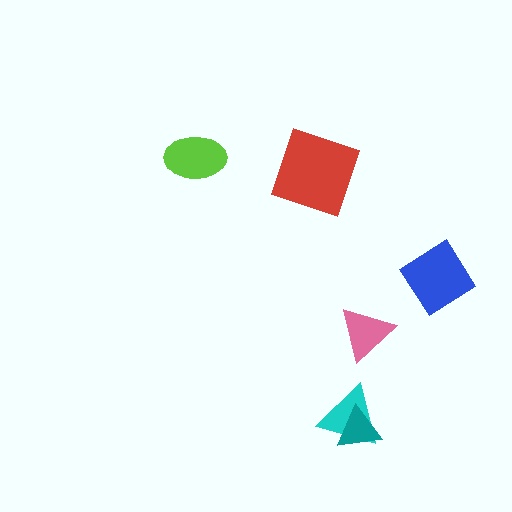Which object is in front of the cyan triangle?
The teal triangle is in front of the cyan triangle.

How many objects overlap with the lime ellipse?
0 objects overlap with the lime ellipse.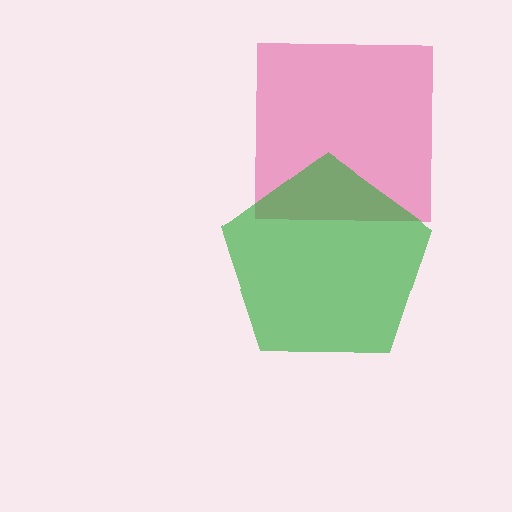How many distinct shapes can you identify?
There are 2 distinct shapes: a pink square, a green pentagon.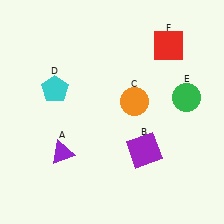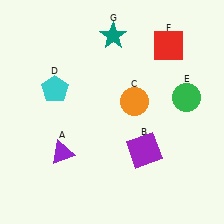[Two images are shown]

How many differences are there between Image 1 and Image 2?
There is 1 difference between the two images.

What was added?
A teal star (G) was added in Image 2.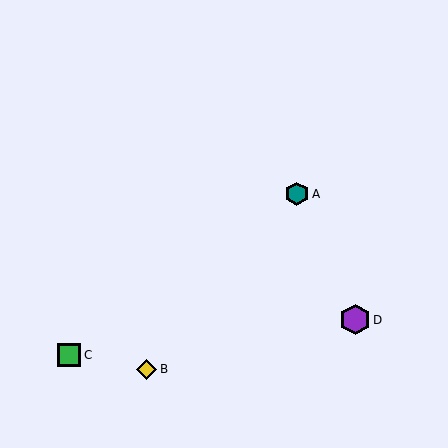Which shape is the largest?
The purple hexagon (labeled D) is the largest.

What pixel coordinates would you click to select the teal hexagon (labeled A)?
Click at (297, 194) to select the teal hexagon A.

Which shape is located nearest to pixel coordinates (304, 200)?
The teal hexagon (labeled A) at (297, 194) is nearest to that location.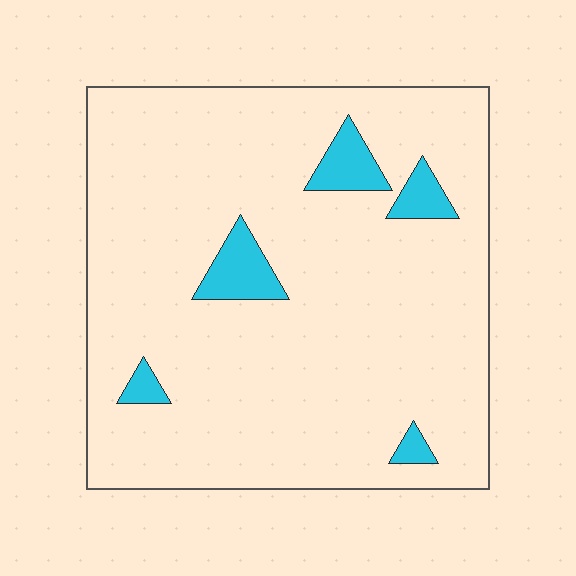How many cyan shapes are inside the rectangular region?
5.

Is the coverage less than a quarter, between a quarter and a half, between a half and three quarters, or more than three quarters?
Less than a quarter.